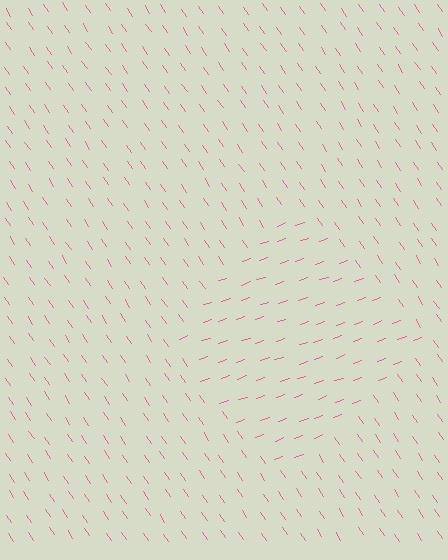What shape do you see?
I see a diamond.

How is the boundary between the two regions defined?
The boundary is defined purely by a change in line orientation (approximately 76 degrees difference). All lines are the same color and thickness.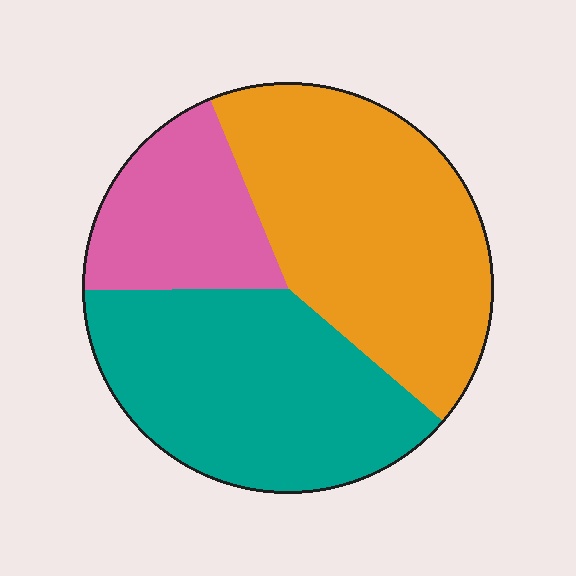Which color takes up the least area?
Pink, at roughly 20%.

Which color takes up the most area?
Orange, at roughly 45%.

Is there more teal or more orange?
Orange.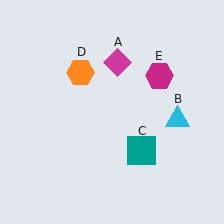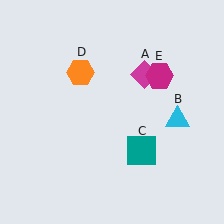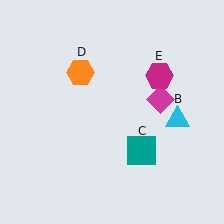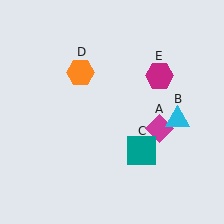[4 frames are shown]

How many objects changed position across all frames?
1 object changed position: magenta diamond (object A).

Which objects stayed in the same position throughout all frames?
Cyan triangle (object B) and teal square (object C) and orange hexagon (object D) and magenta hexagon (object E) remained stationary.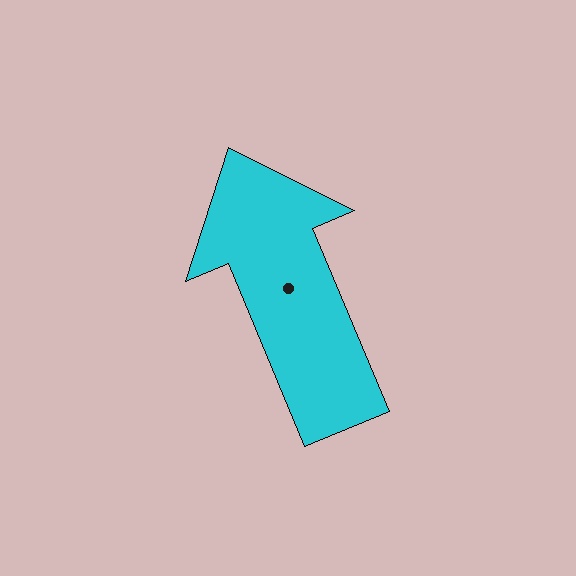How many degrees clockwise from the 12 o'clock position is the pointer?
Approximately 337 degrees.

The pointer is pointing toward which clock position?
Roughly 11 o'clock.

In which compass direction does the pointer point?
Northwest.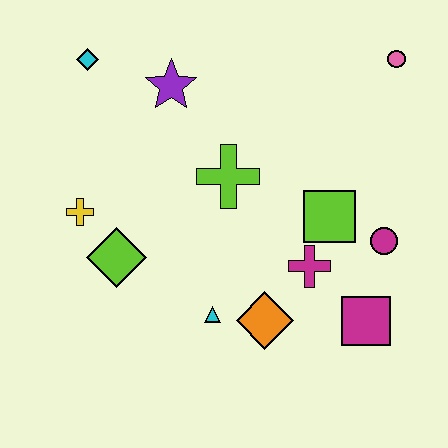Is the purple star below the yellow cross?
No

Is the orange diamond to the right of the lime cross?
Yes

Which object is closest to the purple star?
The cyan diamond is closest to the purple star.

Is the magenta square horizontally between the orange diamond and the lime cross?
No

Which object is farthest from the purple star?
The magenta square is farthest from the purple star.